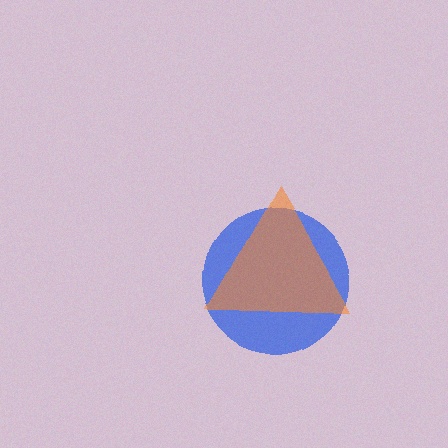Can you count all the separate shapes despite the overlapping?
Yes, there are 2 separate shapes.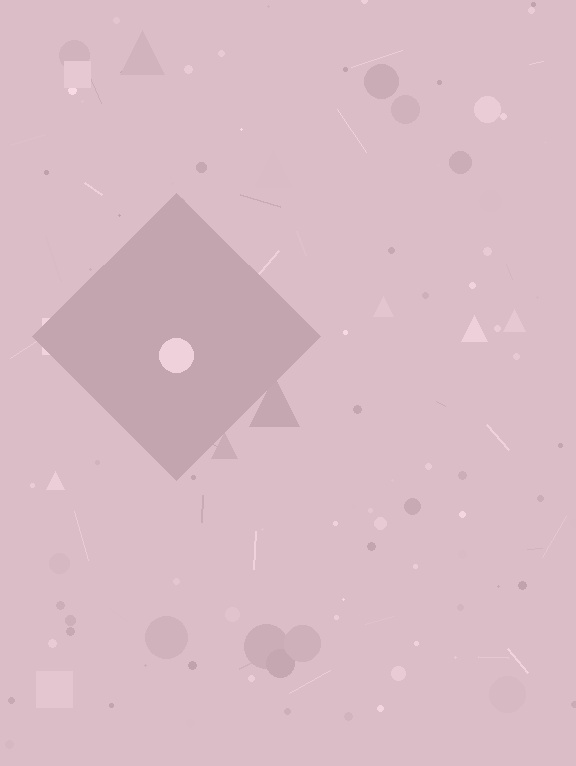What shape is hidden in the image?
A diamond is hidden in the image.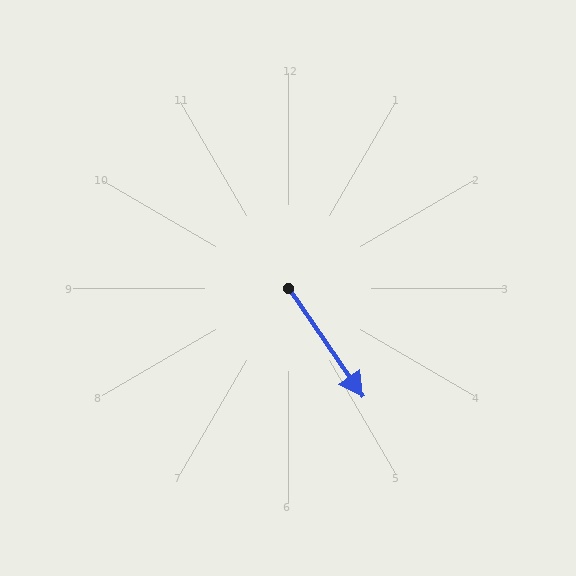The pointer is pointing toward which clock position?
Roughly 5 o'clock.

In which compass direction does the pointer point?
Southeast.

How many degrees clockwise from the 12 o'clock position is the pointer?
Approximately 145 degrees.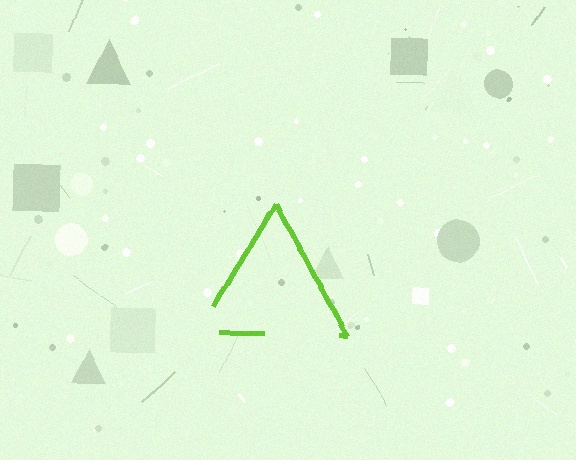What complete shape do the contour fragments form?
The contour fragments form a triangle.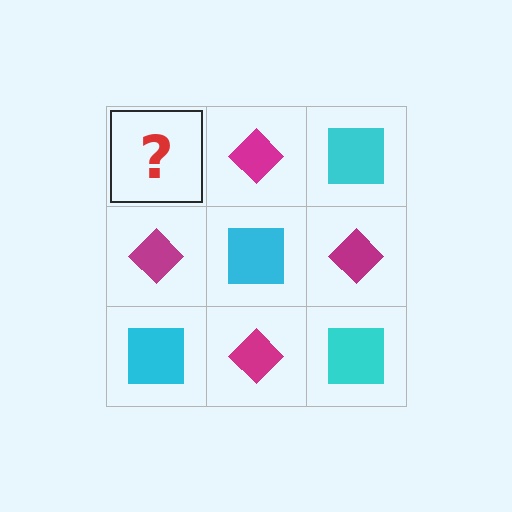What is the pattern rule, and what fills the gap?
The rule is that it alternates cyan square and magenta diamond in a checkerboard pattern. The gap should be filled with a cyan square.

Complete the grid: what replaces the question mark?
The question mark should be replaced with a cyan square.